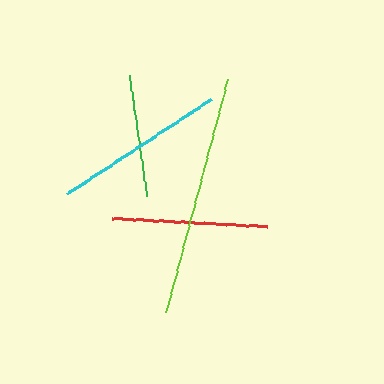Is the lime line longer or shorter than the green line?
The lime line is longer than the green line.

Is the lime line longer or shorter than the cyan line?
The lime line is longer than the cyan line.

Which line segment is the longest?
The lime line is the longest at approximately 241 pixels.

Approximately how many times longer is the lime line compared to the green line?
The lime line is approximately 2.0 times the length of the green line.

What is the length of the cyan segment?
The cyan segment is approximately 172 pixels long.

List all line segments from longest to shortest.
From longest to shortest: lime, cyan, red, green.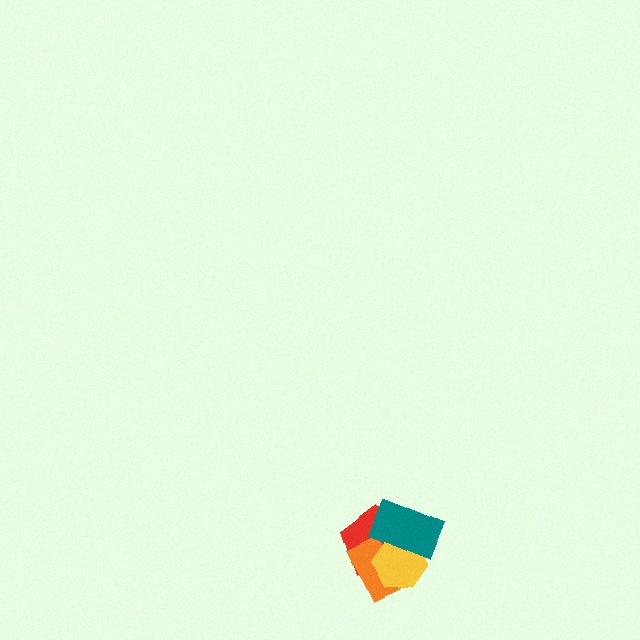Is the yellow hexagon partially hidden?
Yes, it is partially covered by another shape.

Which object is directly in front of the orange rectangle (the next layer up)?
The yellow hexagon is directly in front of the orange rectangle.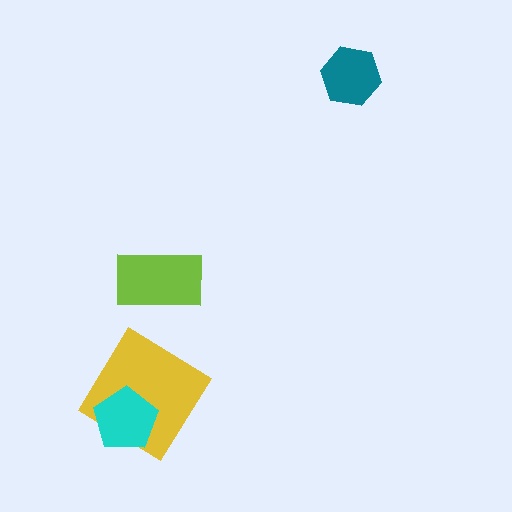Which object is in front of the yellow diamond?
The cyan pentagon is in front of the yellow diamond.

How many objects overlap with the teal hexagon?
0 objects overlap with the teal hexagon.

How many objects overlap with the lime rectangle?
0 objects overlap with the lime rectangle.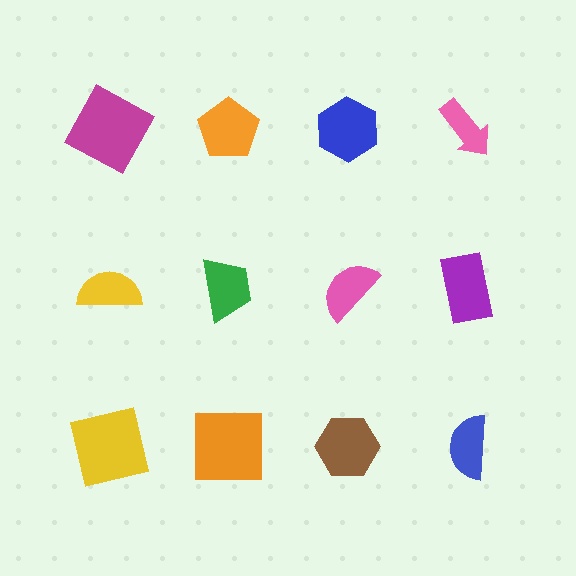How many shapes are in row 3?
4 shapes.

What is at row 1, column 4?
A pink arrow.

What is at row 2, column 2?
A green trapezoid.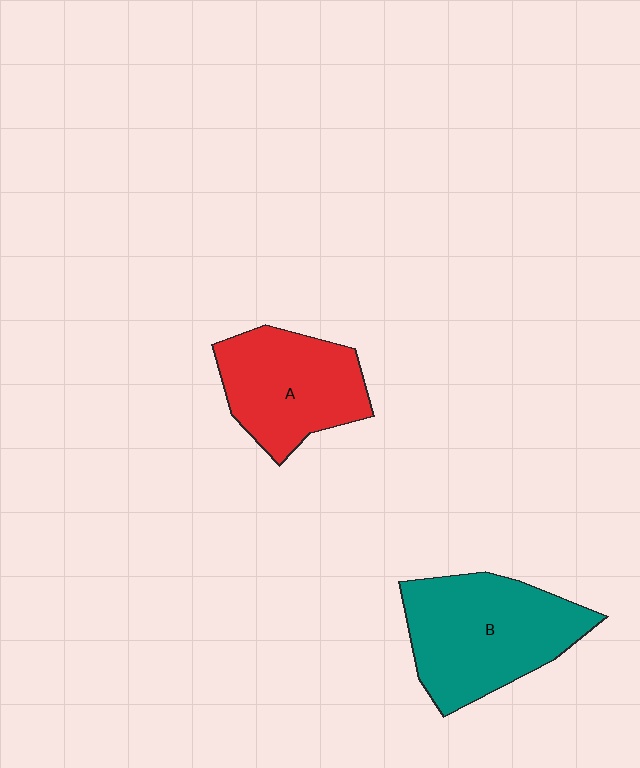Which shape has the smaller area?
Shape A (red).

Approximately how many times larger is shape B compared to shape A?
Approximately 1.3 times.